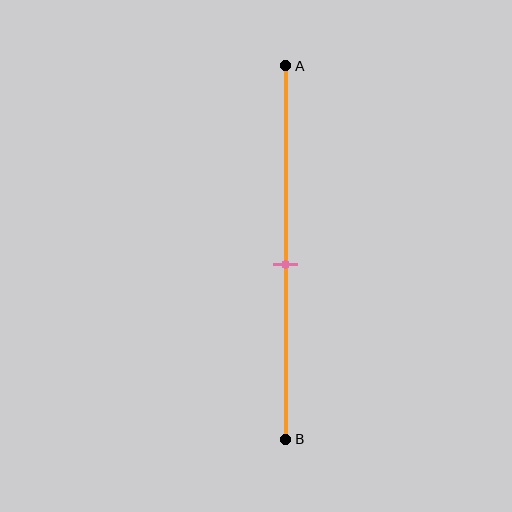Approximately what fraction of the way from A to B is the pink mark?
The pink mark is approximately 55% of the way from A to B.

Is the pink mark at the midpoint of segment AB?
No, the mark is at about 55% from A, not at the 50% midpoint.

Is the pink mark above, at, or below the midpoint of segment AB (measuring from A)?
The pink mark is below the midpoint of segment AB.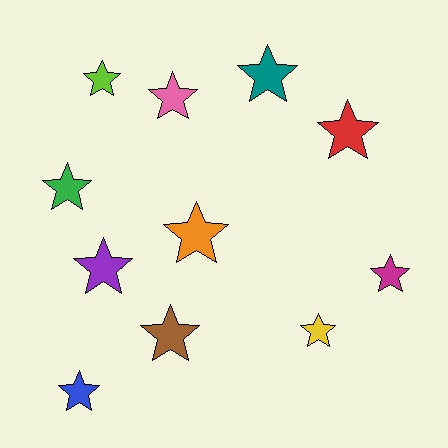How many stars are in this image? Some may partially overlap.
There are 11 stars.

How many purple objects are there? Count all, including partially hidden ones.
There is 1 purple object.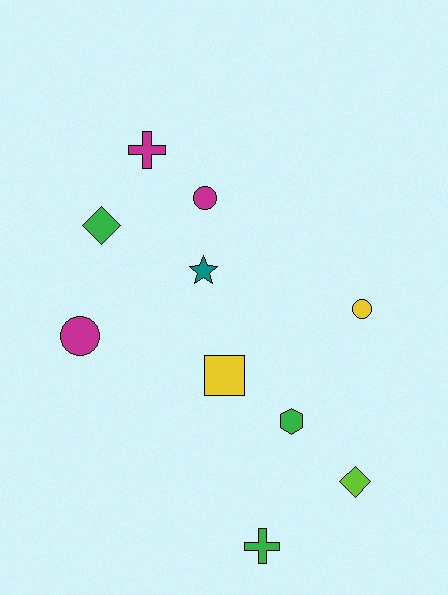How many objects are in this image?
There are 10 objects.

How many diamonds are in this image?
There are 2 diamonds.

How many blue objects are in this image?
There are no blue objects.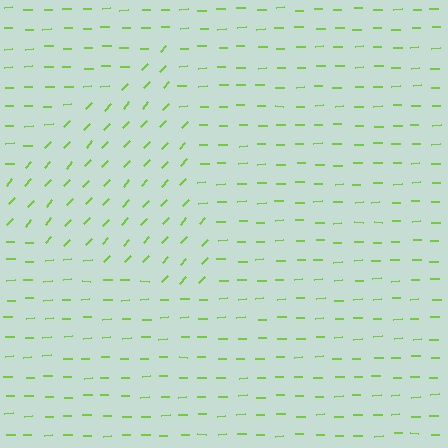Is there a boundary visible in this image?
Yes, there is a texture boundary formed by a change in line orientation.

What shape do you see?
I see a triangle.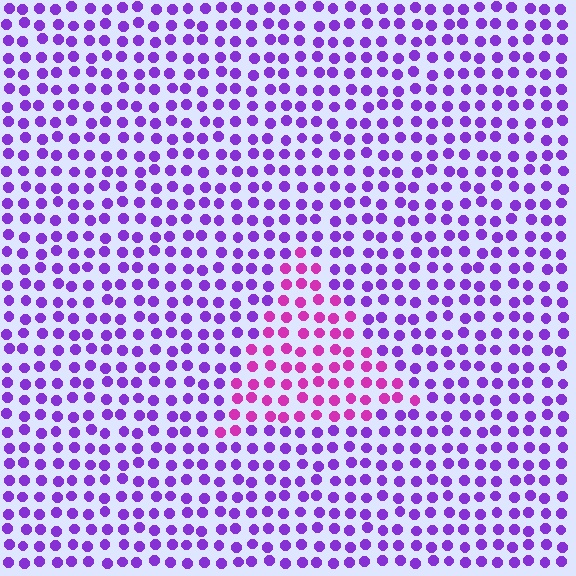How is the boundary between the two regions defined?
The boundary is defined purely by a slight shift in hue (about 40 degrees). Spacing, size, and orientation are identical on both sides.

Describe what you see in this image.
The image is filled with small purple elements in a uniform arrangement. A triangle-shaped region is visible where the elements are tinted to a slightly different hue, forming a subtle color boundary.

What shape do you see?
I see a triangle.